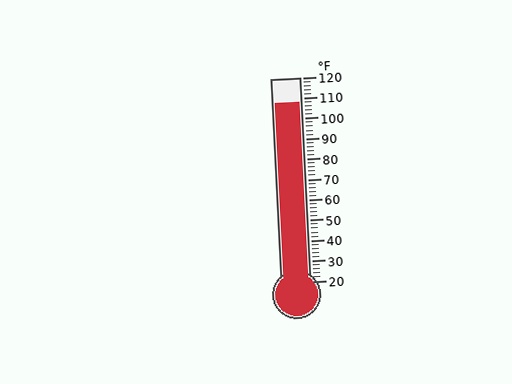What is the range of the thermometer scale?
The thermometer scale ranges from 20°F to 120°F.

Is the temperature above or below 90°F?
The temperature is above 90°F.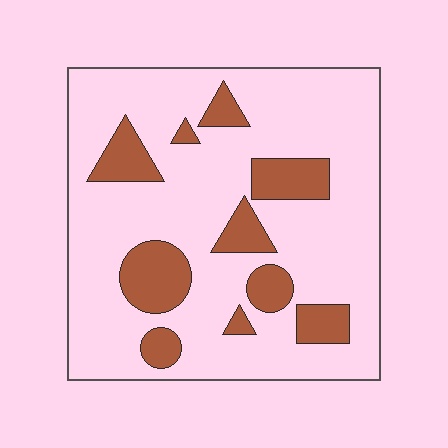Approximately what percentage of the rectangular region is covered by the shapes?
Approximately 20%.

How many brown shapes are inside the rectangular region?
10.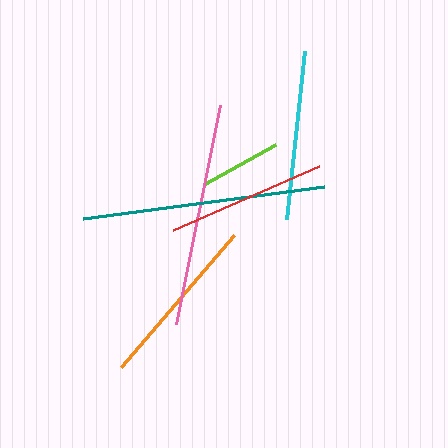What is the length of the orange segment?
The orange segment is approximately 174 pixels long.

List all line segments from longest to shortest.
From longest to shortest: teal, pink, orange, cyan, red, lime.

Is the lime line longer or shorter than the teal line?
The teal line is longer than the lime line.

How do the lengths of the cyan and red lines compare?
The cyan and red lines are approximately the same length.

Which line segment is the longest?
The teal line is the longest at approximately 243 pixels.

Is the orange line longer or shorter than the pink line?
The pink line is longer than the orange line.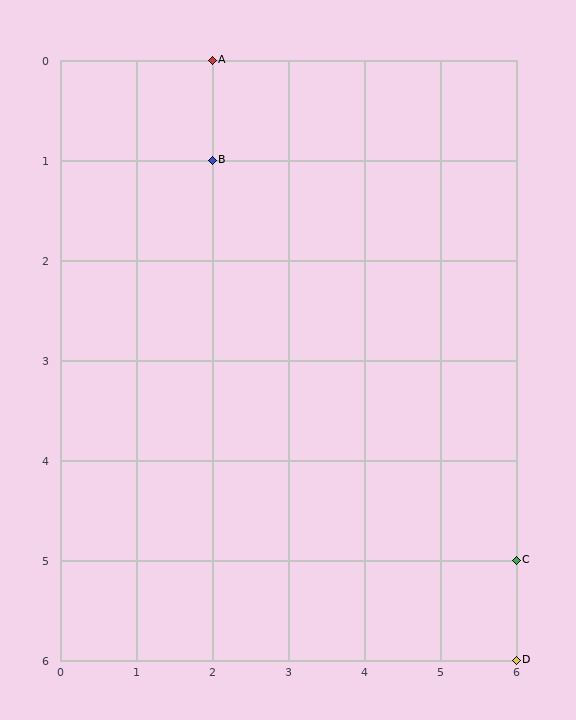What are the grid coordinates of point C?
Point C is at grid coordinates (6, 5).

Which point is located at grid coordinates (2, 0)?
Point A is at (2, 0).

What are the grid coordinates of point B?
Point B is at grid coordinates (2, 1).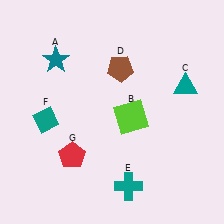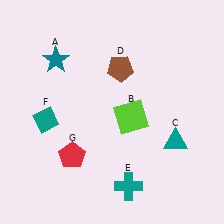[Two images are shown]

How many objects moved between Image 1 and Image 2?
1 object moved between the two images.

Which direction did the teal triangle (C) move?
The teal triangle (C) moved down.